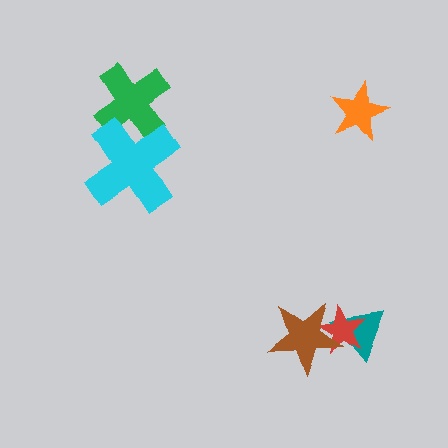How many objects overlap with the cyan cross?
1 object overlaps with the cyan cross.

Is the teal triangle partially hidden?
Yes, it is partially covered by another shape.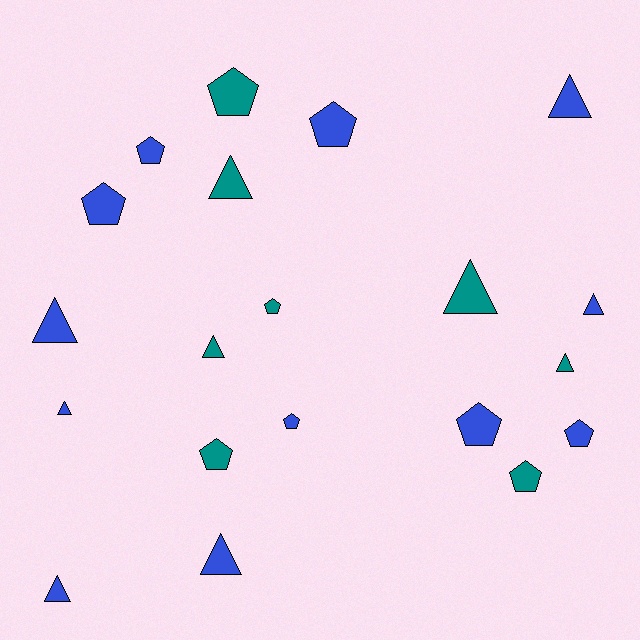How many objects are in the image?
There are 20 objects.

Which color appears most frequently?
Blue, with 12 objects.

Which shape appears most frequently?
Triangle, with 10 objects.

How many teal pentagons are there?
There are 4 teal pentagons.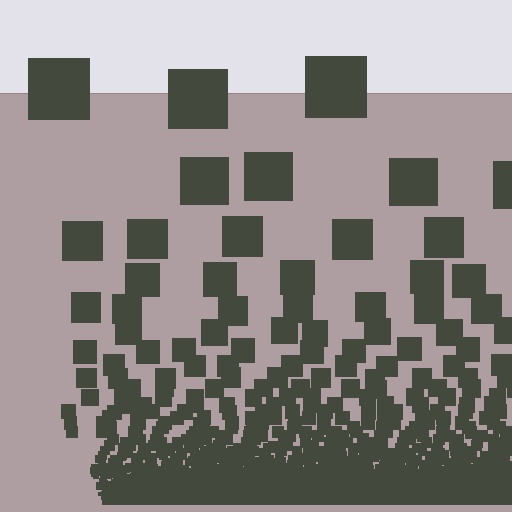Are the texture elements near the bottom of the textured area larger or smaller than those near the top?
Smaller. The gradient is inverted — elements near the bottom are smaller and denser.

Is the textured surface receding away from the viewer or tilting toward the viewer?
The surface appears to tilt toward the viewer. Texture elements get larger and sparser toward the top.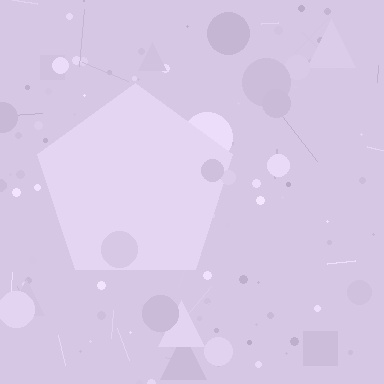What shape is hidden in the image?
A pentagon is hidden in the image.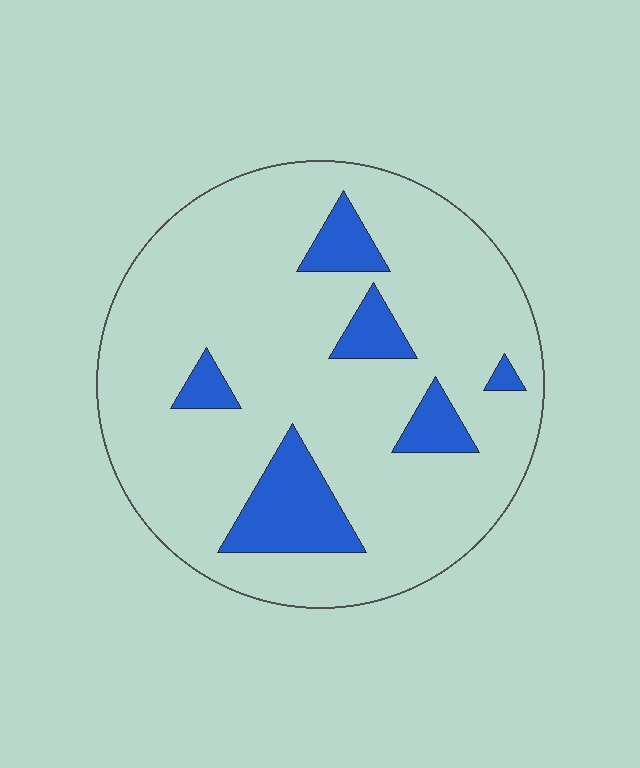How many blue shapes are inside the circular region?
6.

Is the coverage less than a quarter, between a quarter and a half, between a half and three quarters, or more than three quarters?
Less than a quarter.